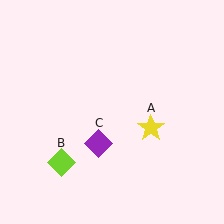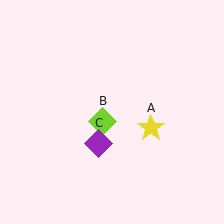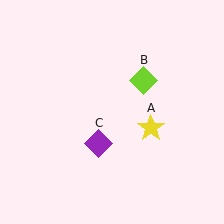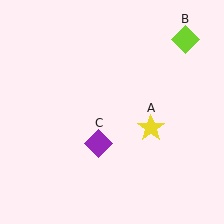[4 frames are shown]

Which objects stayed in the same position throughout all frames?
Yellow star (object A) and purple diamond (object C) remained stationary.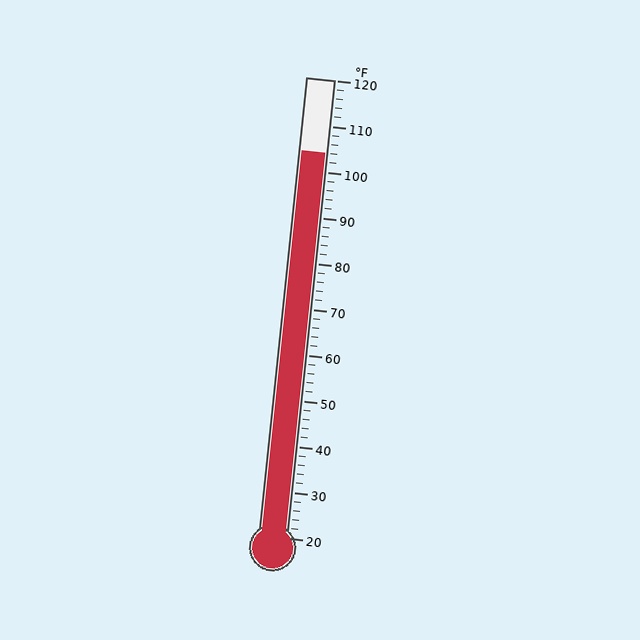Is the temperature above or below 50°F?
The temperature is above 50°F.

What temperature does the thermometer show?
The thermometer shows approximately 104°F.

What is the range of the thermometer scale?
The thermometer scale ranges from 20°F to 120°F.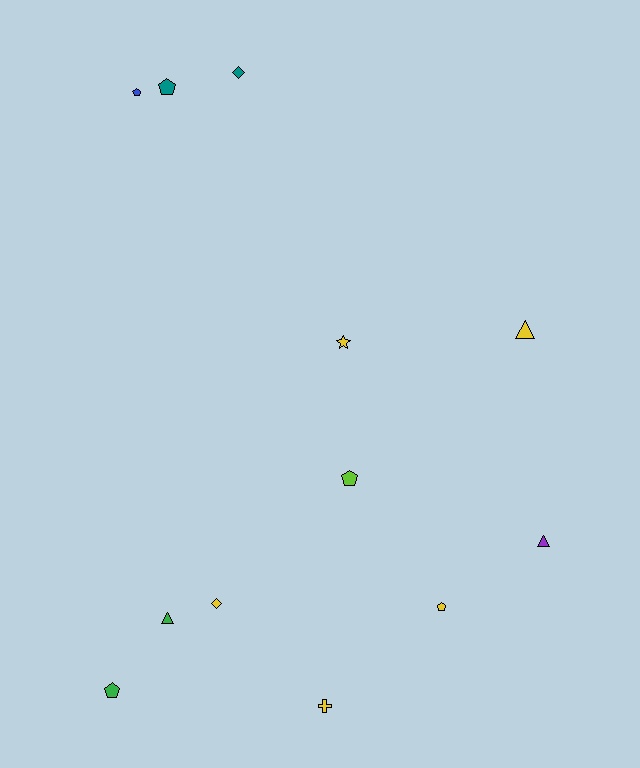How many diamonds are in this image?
There are 2 diamonds.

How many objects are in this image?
There are 12 objects.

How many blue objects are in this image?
There is 1 blue object.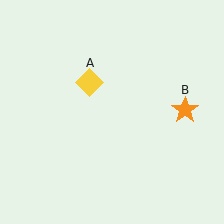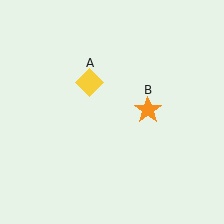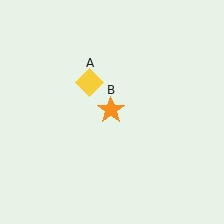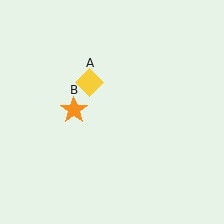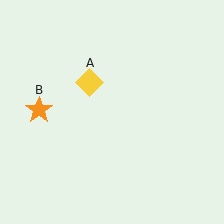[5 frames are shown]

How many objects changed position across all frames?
1 object changed position: orange star (object B).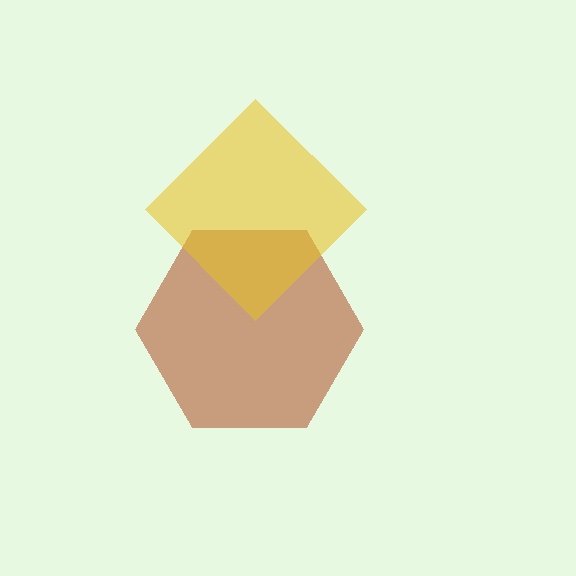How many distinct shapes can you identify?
There are 2 distinct shapes: a brown hexagon, a yellow diamond.